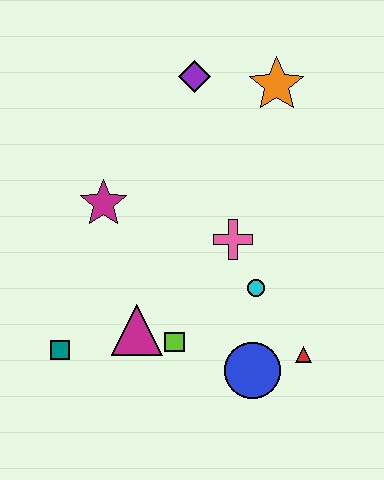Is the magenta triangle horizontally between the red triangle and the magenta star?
Yes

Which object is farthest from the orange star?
The teal square is farthest from the orange star.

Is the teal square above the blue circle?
Yes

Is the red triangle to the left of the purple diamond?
No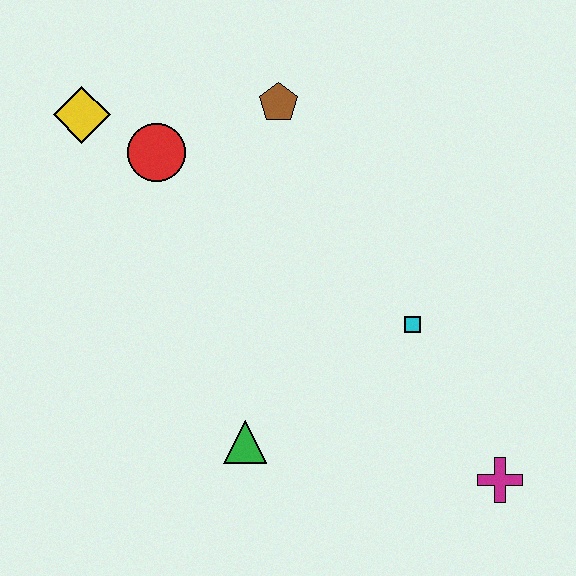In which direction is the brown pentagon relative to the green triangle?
The brown pentagon is above the green triangle.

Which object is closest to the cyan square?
The magenta cross is closest to the cyan square.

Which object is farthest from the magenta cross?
The yellow diamond is farthest from the magenta cross.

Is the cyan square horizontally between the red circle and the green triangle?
No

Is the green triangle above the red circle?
No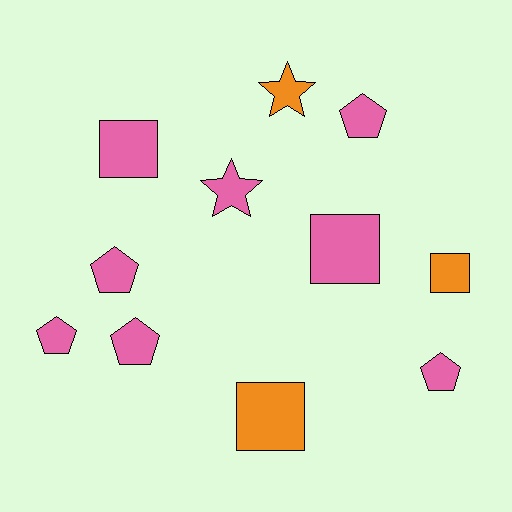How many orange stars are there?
There is 1 orange star.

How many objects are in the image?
There are 11 objects.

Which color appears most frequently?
Pink, with 8 objects.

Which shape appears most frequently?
Pentagon, with 5 objects.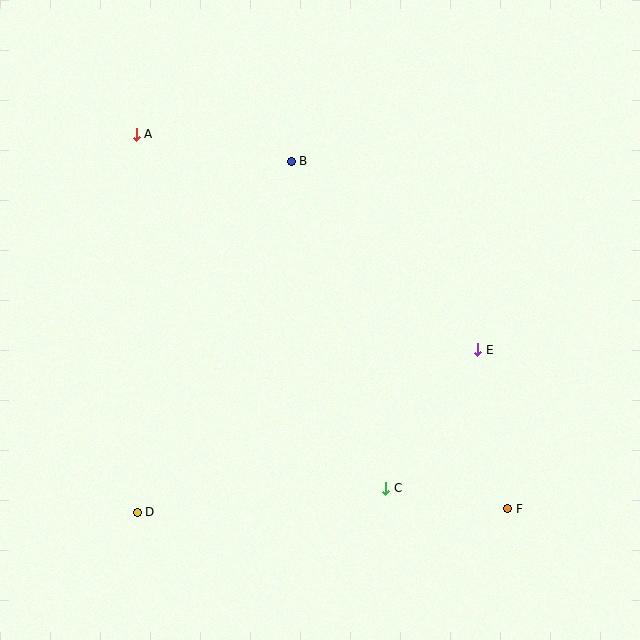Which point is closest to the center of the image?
Point E at (478, 350) is closest to the center.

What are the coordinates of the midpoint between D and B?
The midpoint between D and B is at (214, 337).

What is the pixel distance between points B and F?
The distance between B and F is 409 pixels.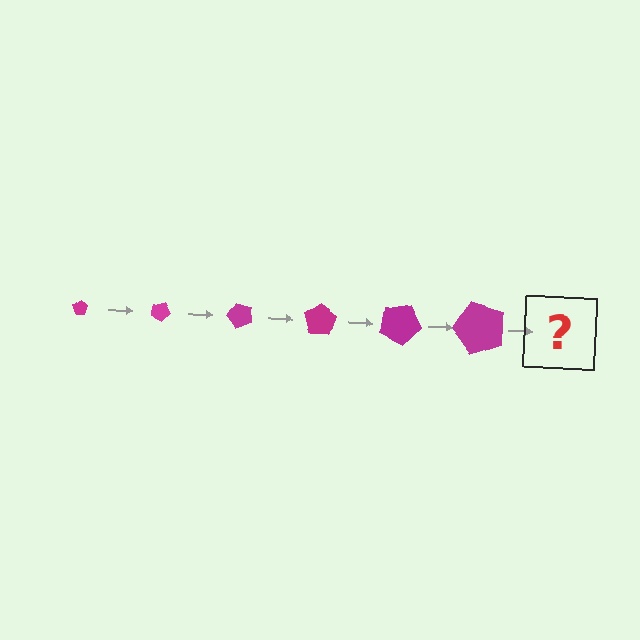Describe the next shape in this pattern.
It should be a pentagon, larger than the previous one and rotated 150 degrees from the start.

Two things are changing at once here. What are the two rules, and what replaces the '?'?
The two rules are that the pentagon grows larger each step and it rotates 25 degrees each step. The '?' should be a pentagon, larger than the previous one and rotated 150 degrees from the start.